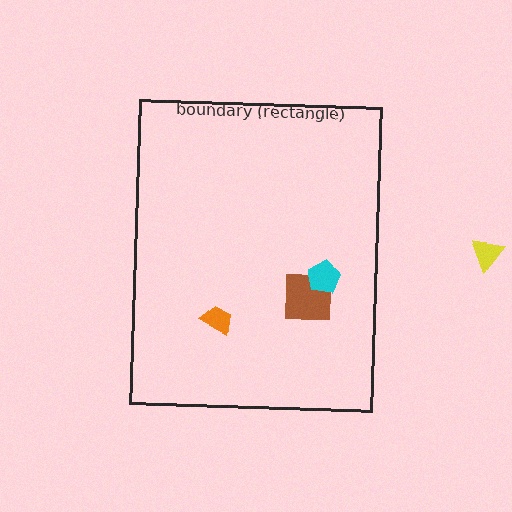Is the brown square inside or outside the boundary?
Inside.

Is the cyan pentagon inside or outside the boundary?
Inside.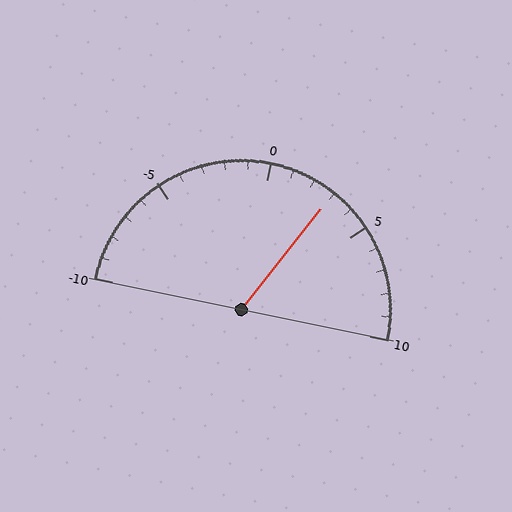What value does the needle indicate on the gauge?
The needle indicates approximately 3.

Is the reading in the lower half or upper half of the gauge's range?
The reading is in the upper half of the range (-10 to 10).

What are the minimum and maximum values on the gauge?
The gauge ranges from -10 to 10.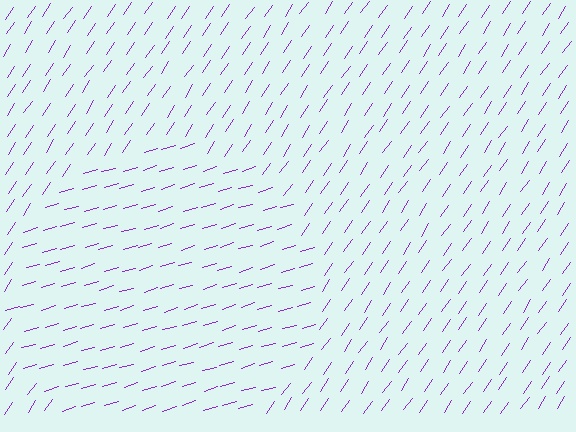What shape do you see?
I see a circle.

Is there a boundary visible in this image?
Yes, there is a texture boundary formed by a change in line orientation.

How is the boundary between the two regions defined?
The boundary is defined purely by a change in line orientation (approximately 39 degrees difference). All lines are the same color and thickness.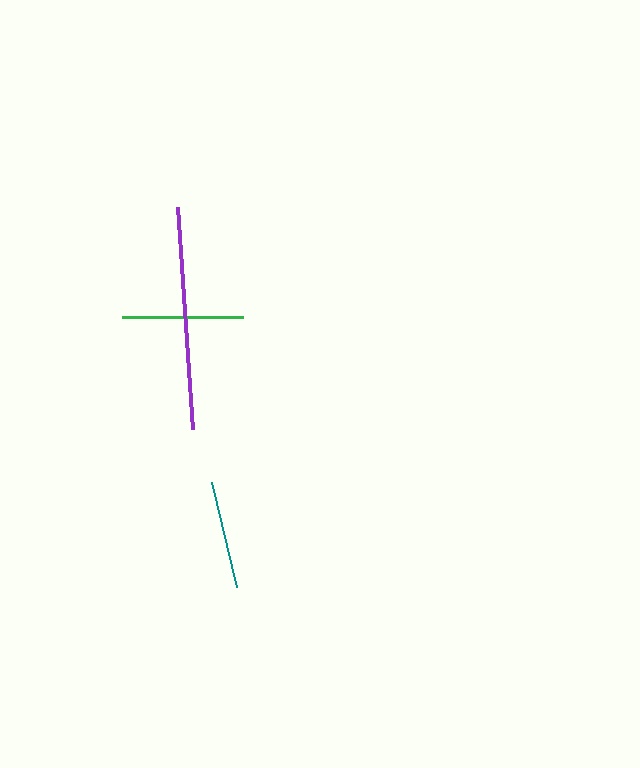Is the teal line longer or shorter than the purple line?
The purple line is longer than the teal line.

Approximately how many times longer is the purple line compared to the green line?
The purple line is approximately 1.8 times the length of the green line.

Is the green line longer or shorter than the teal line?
The green line is longer than the teal line.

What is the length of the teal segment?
The teal segment is approximately 107 pixels long.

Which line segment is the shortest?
The teal line is the shortest at approximately 107 pixels.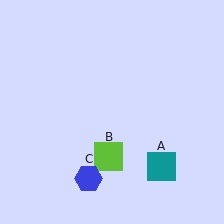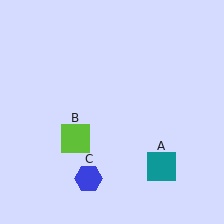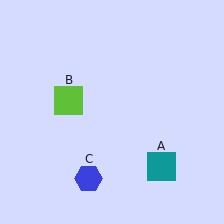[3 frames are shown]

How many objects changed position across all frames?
1 object changed position: lime square (object B).